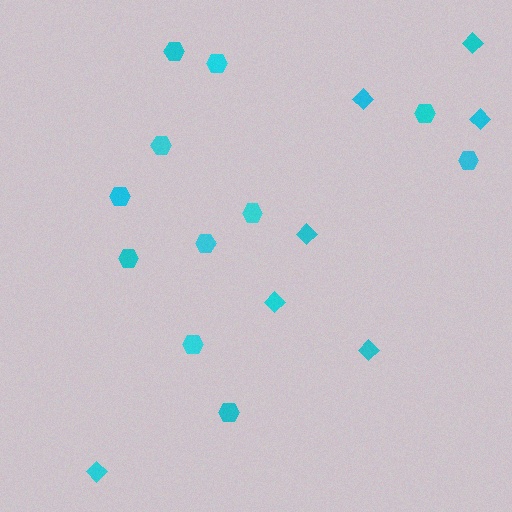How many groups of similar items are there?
There are 2 groups: one group of hexagons (11) and one group of diamonds (7).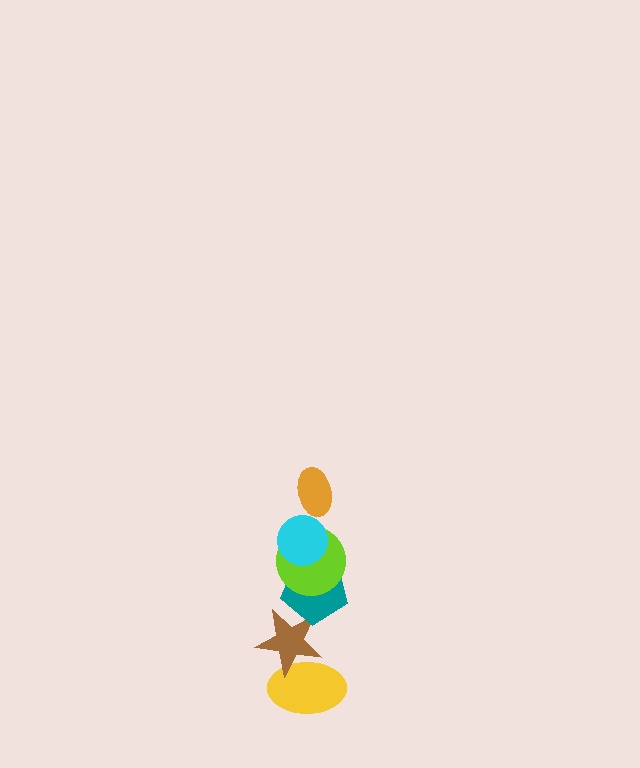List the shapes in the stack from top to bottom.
From top to bottom: the orange ellipse, the cyan circle, the lime circle, the teal pentagon, the brown star, the yellow ellipse.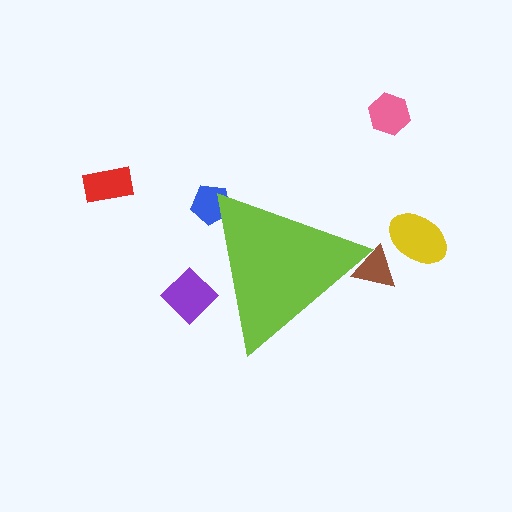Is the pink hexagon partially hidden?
No, the pink hexagon is fully visible.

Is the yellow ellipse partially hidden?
No, the yellow ellipse is fully visible.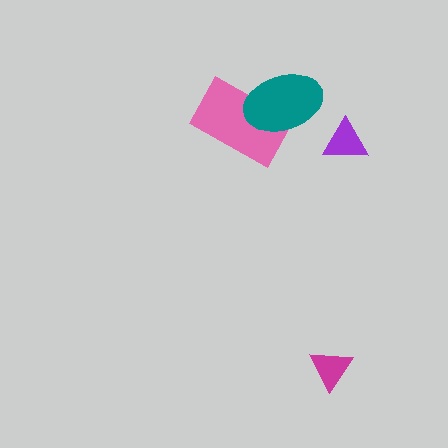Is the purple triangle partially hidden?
No, no other shape covers it.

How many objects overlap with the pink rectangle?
1 object overlaps with the pink rectangle.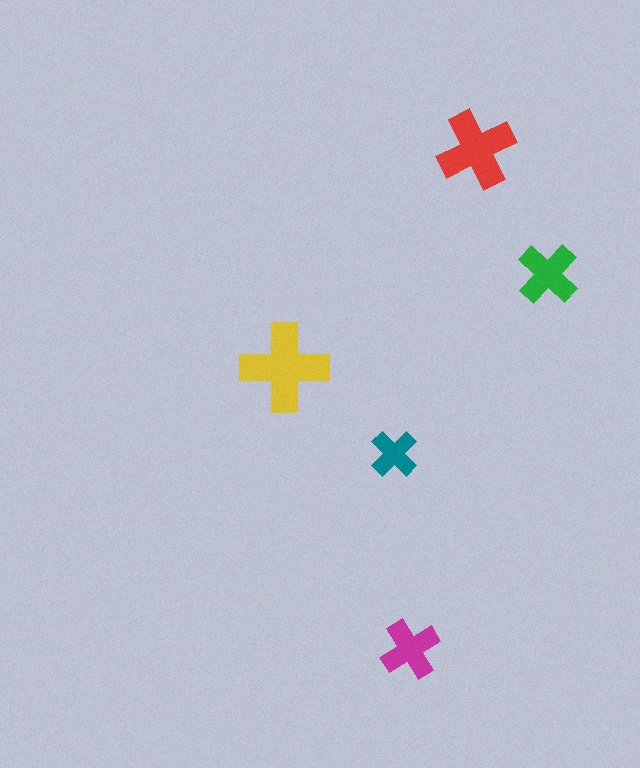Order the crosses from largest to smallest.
the yellow one, the red one, the green one, the magenta one, the teal one.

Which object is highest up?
The red cross is topmost.